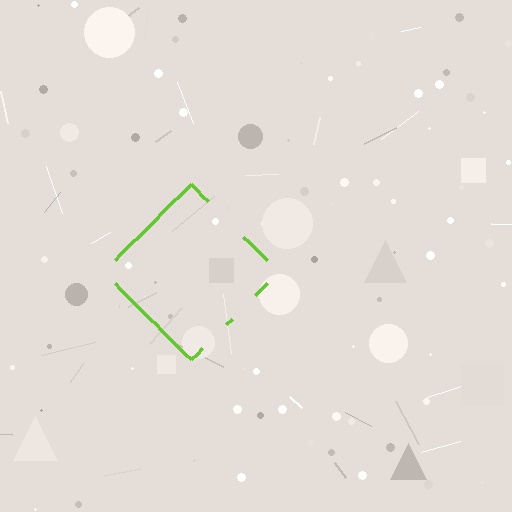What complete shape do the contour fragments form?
The contour fragments form a diamond.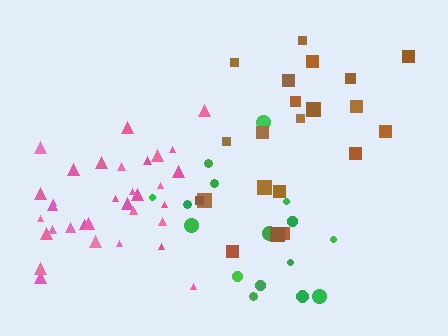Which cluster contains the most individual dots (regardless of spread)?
Pink (33).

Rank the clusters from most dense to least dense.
pink, green, brown.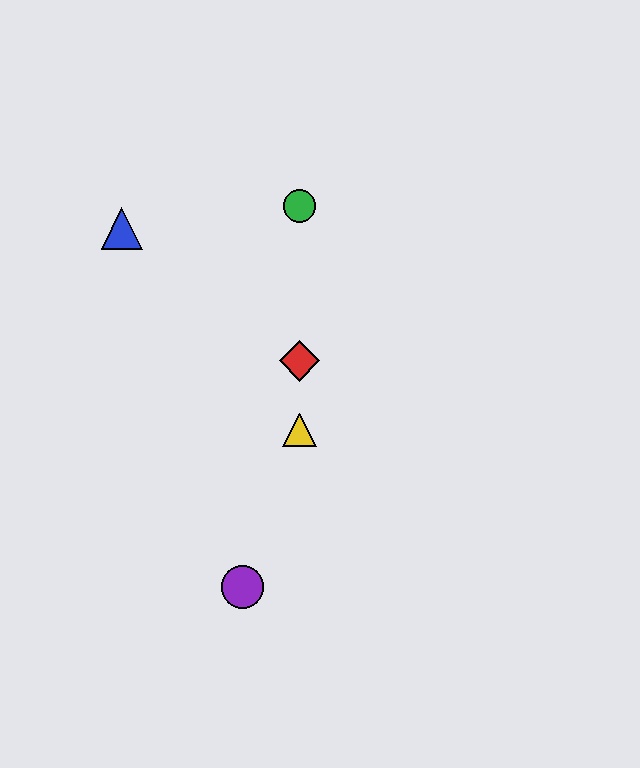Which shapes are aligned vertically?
The red diamond, the green circle, the yellow triangle are aligned vertically.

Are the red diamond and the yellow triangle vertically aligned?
Yes, both are at x≈299.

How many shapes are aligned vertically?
3 shapes (the red diamond, the green circle, the yellow triangle) are aligned vertically.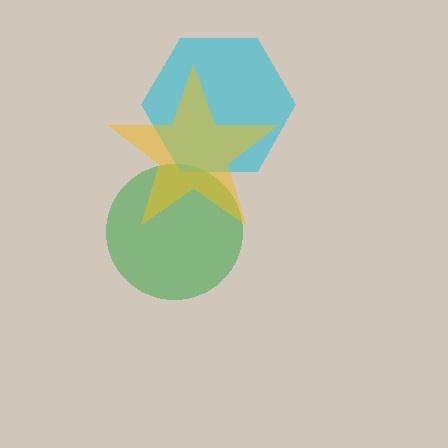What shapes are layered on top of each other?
The layered shapes are: a green circle, a cyan hexagon, a yellow star.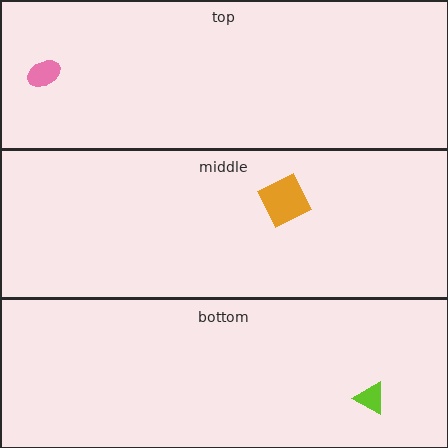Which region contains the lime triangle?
The bottom region.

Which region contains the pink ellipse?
The top region.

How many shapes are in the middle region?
1.